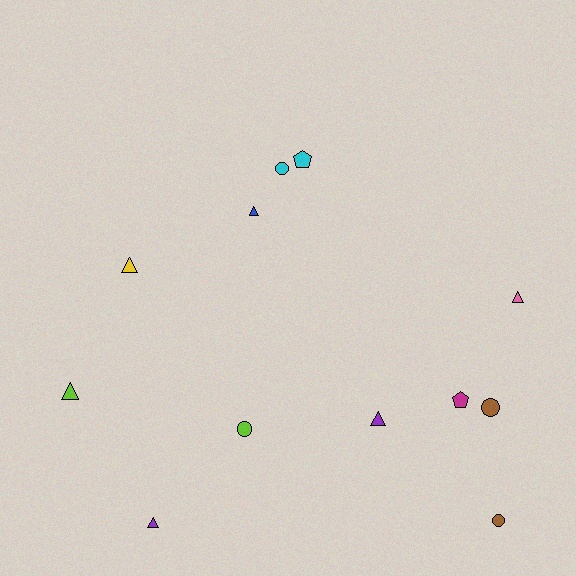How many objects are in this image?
There are 12 objects.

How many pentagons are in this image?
There are 2 pentagons.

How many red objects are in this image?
There are no red objects.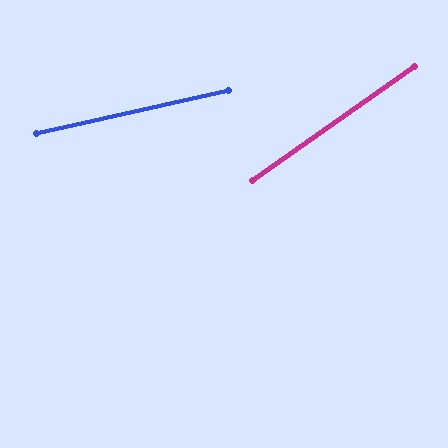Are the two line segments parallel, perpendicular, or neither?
Neither parallel nor perpendicular — they differ by about 22°.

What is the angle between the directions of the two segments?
Approximately 22 degrees.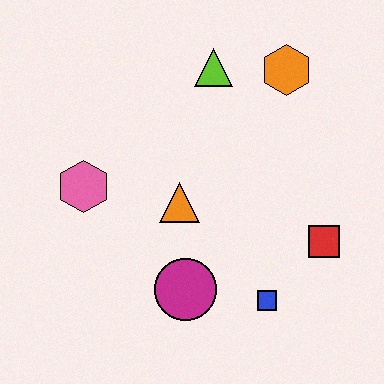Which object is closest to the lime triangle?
The orange hexagon is closest to the lime triangle.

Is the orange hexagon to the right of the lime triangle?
Yes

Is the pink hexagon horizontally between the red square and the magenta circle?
No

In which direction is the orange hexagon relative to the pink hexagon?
The orange hexagon is to the right of the pink hexagon.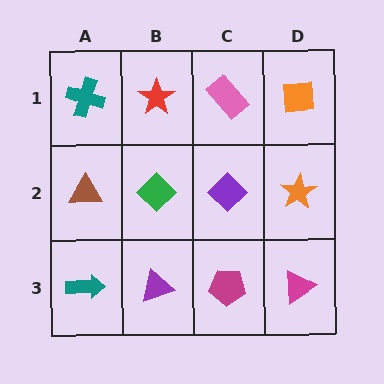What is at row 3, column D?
A magenta triangle.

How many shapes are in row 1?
4 shapes.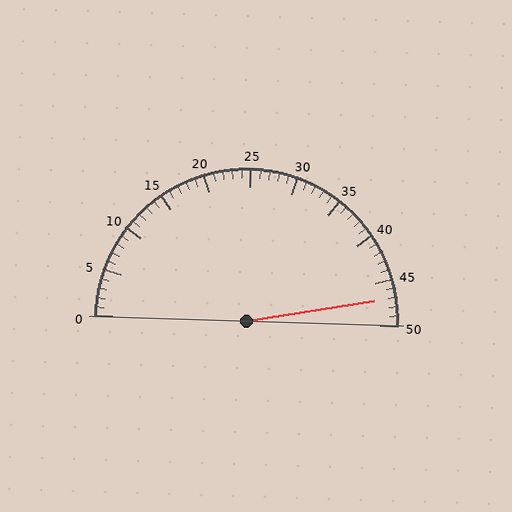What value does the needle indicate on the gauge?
The needle indicates approximately 47.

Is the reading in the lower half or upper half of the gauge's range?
The reading is in the upper half of the range (0 to 50).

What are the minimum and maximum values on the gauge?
The gauge ranges from 0 to 50.